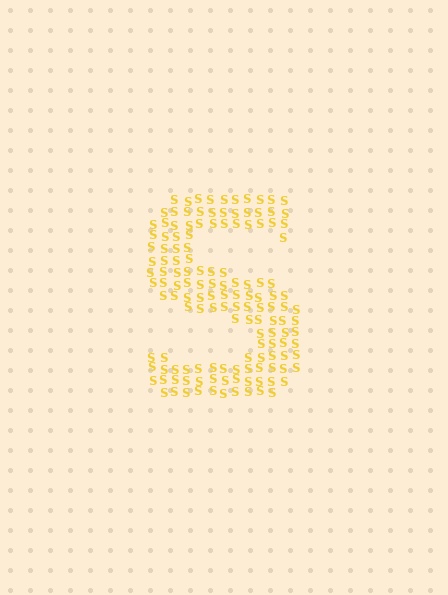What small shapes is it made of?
It is made of small letter S's.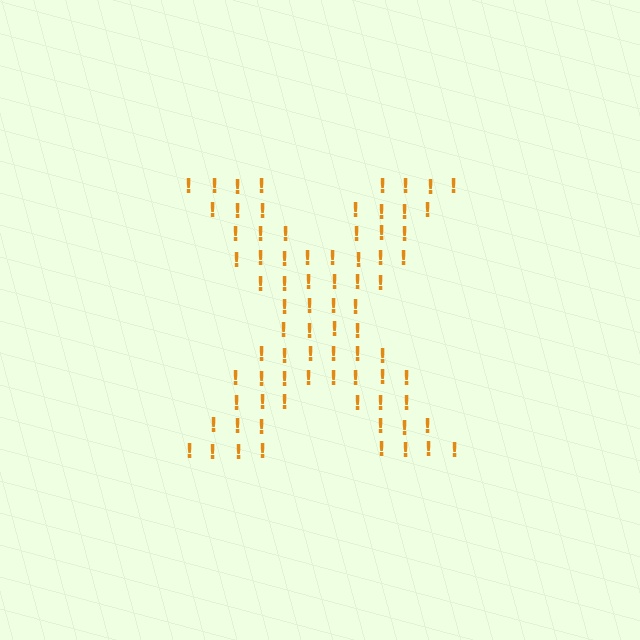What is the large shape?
The large shape is the letter X.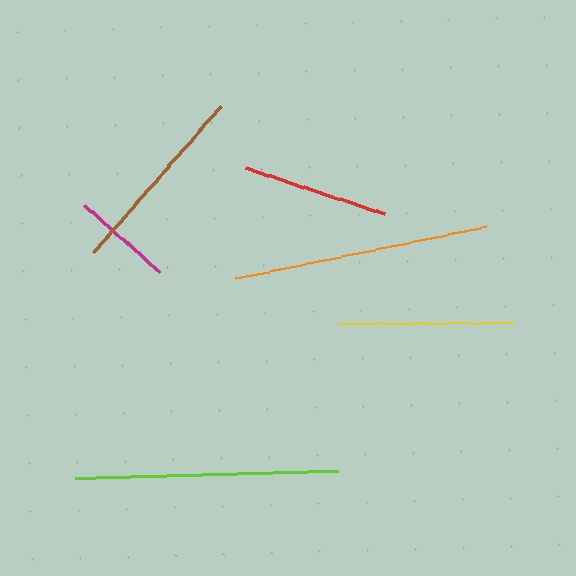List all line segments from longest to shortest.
From longest to shortest: lime, orange, brown, yellow, red, magenta.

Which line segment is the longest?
The lime line is the longest at approximately 263 pixels.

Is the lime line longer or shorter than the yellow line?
The lime line is longer than the yellow line.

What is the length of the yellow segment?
The yellow segment is approximately 175 pixels long.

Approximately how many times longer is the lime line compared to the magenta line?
The lime line is approximately 2.6 times the length of the magenta line.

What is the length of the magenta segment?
The magenta segment is approximately 101 pixels long.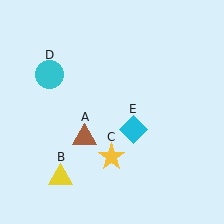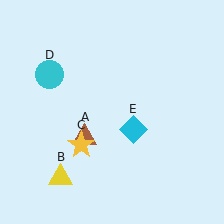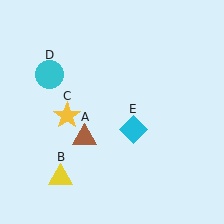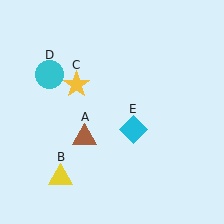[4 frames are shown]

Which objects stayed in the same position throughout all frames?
Brown triangle (object A) and yellow triangle (object B) and cyan circle (object D) and cyan diamond (object E) remained stationary.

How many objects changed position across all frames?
1 object changed position: yellow star (object C).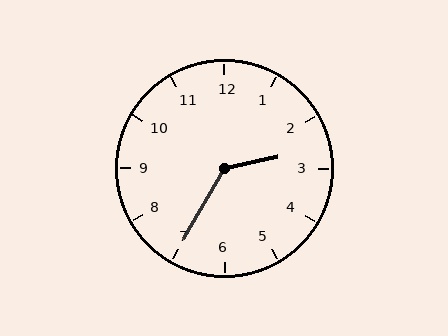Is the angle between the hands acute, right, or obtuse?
It is obtuse.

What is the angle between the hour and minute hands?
Approximately 132 degrees.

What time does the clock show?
2:35.